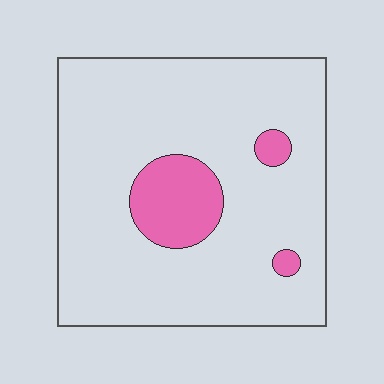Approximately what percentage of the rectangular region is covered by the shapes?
Approximately 10%.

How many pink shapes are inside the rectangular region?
3.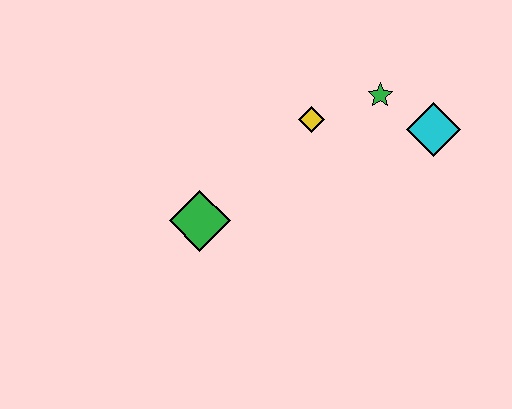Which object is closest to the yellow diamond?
The green star is closest to the yellow diamond.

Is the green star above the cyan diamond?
Yes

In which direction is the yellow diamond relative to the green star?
The yellow diamond is to the left of the green star.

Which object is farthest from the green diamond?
The cyan diamond is farthest from the green diamond.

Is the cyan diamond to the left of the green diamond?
No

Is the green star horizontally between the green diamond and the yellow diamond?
No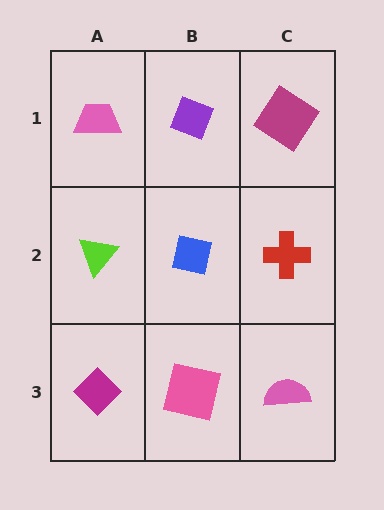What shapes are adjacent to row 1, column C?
A red cross (row 2, column C), a purple diamond (row 1, column B).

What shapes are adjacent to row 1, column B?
A blue square (row 2, column B), a pink trapezoid (row 1, column A), a magenta diamond (row 1, column C).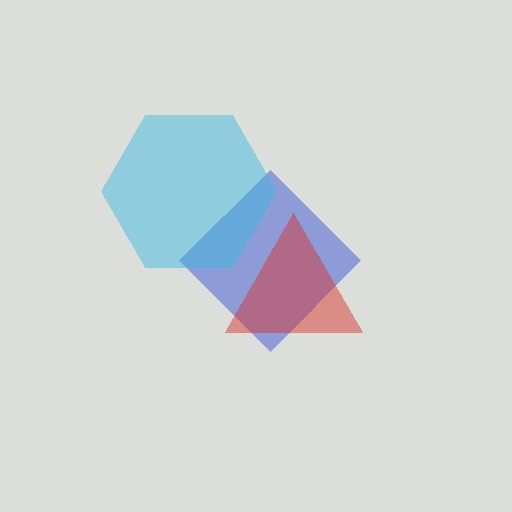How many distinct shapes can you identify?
There are 3 distinct shapes: a blue diamond, a red triangle, a cyan hexagon.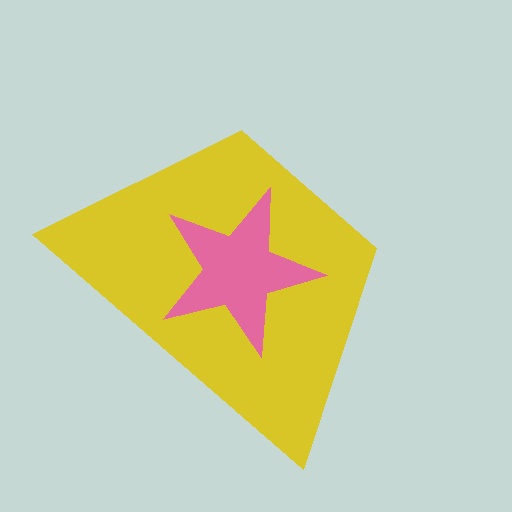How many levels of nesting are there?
2.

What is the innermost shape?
The pink star.